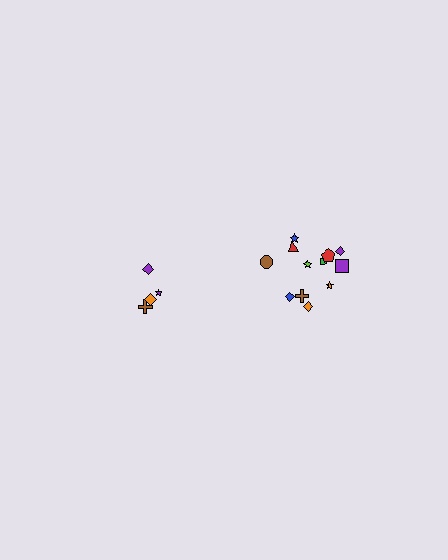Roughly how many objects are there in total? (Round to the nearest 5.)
Roughly 15 objects in total.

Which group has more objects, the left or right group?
The right group.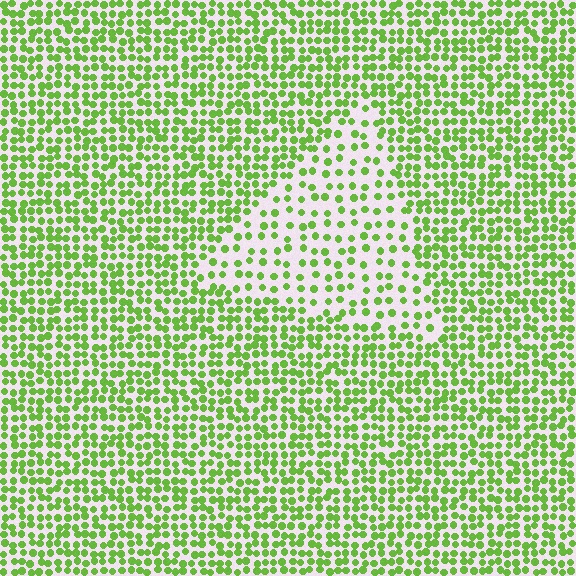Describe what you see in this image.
The image contains small lime elements arranged at two different densities. A triangle-shaped region is visible where the elements are less densely packed than the surrounding area.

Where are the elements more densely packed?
The elements are more densely packed outside the triangle boundary.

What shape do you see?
I see a triangle.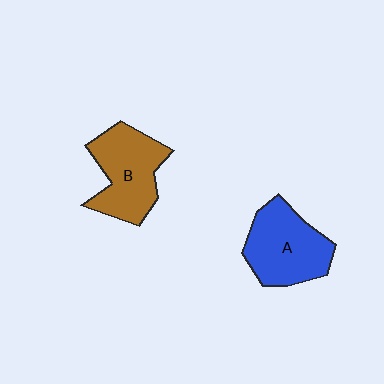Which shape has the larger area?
Shape A (blue).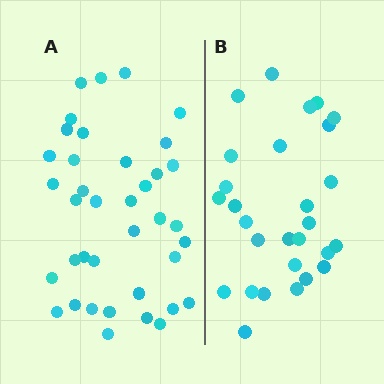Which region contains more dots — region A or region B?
Region A (the left region) has more dots.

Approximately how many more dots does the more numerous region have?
Region A has roughly 10 or so more dots than region B.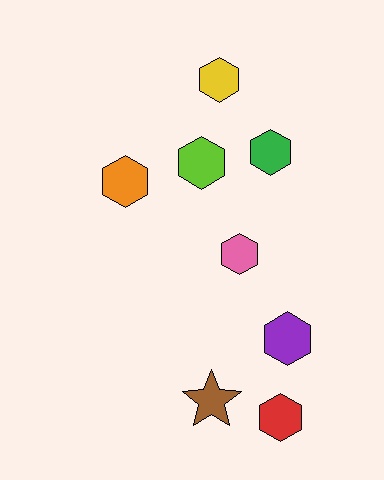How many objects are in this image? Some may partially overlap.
There are 8 objects.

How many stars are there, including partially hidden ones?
There is 1 star.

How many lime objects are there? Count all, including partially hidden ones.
There is 1 lime object.